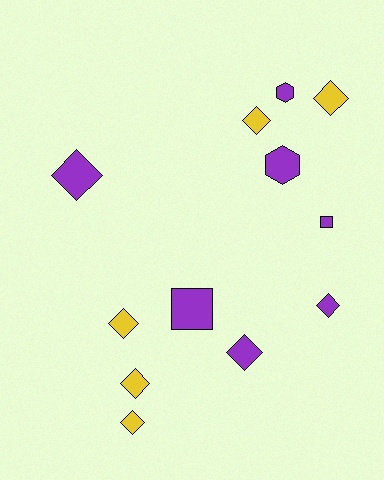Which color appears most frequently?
Purple, with 7 objects.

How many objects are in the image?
There are 12 objects.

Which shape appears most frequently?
Diamond, with 8 objects.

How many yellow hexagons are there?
There are no yellow hexagons.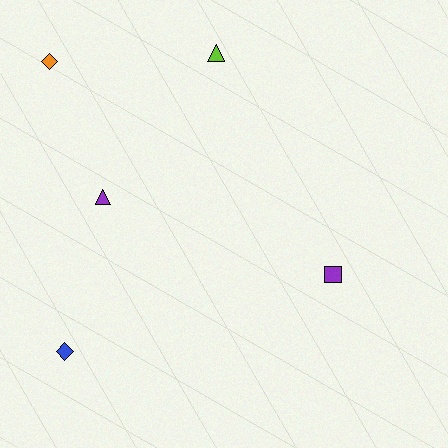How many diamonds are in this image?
There are 2 diamonds.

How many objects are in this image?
There are 5 objects.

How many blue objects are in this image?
There is 1 blue object.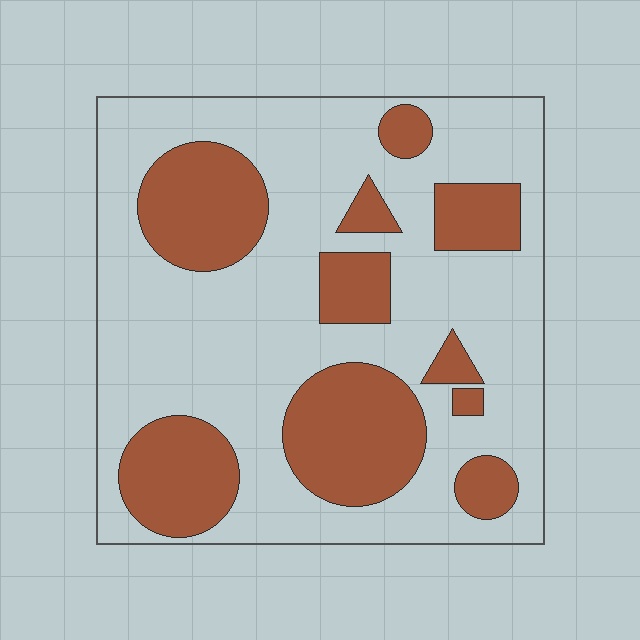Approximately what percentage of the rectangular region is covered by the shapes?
Approximately 30%.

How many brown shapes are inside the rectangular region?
10.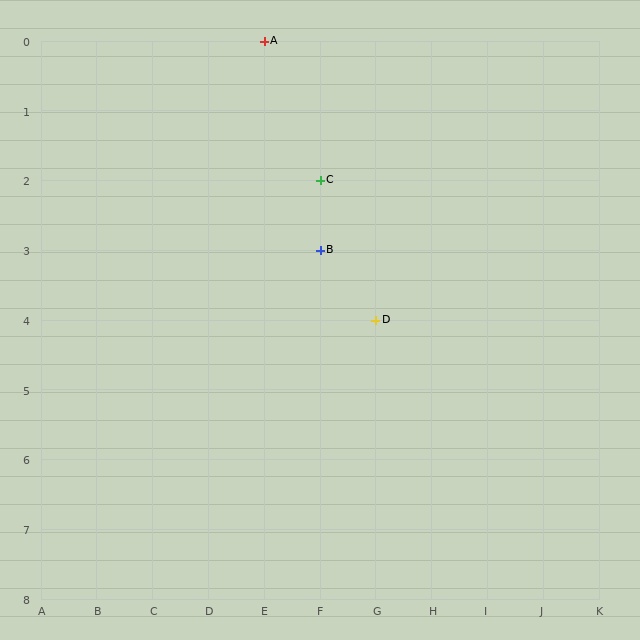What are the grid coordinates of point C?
Point C is at grid coordinates (F, 2).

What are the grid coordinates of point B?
Point B is at grid coordinates (F, 3).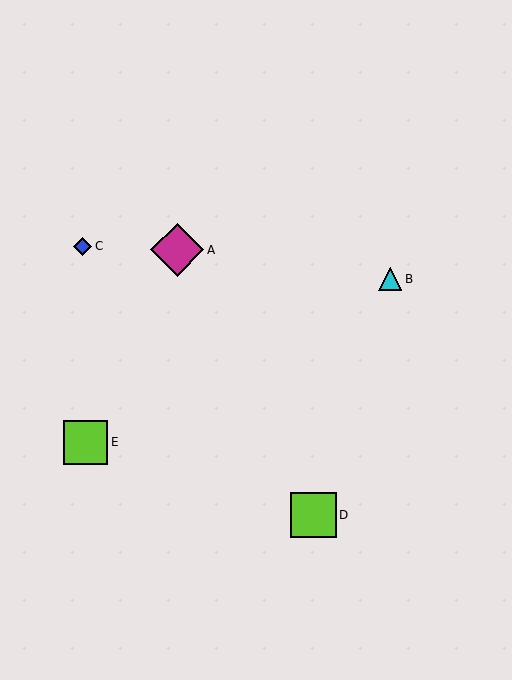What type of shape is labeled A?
Shape A is a magenta diamond.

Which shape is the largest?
The magenta diamond (labeled A) is the largest.